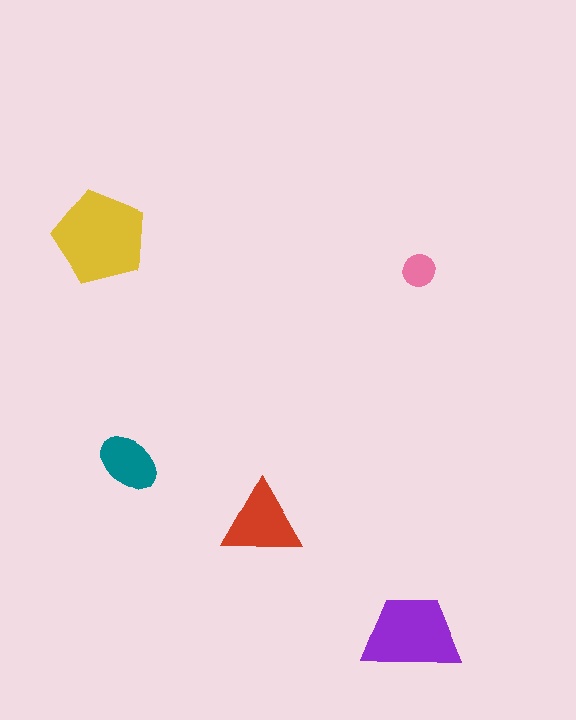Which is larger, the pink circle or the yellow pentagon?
The yellow pentagon.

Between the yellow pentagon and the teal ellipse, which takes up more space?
The yellow pentagon.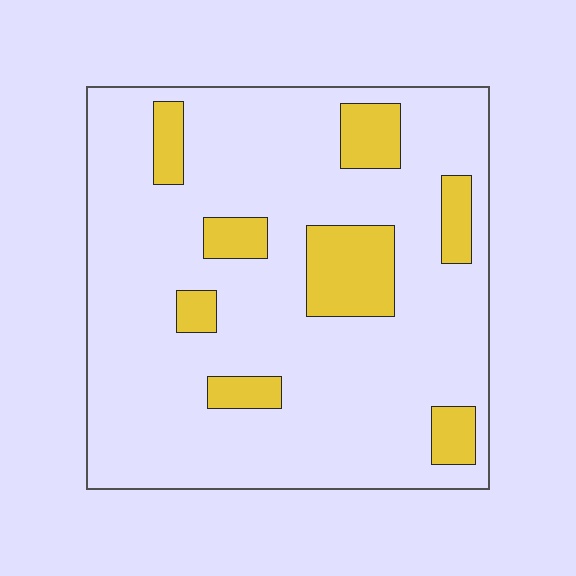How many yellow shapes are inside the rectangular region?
8.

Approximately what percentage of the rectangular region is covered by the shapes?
Approximately 15%.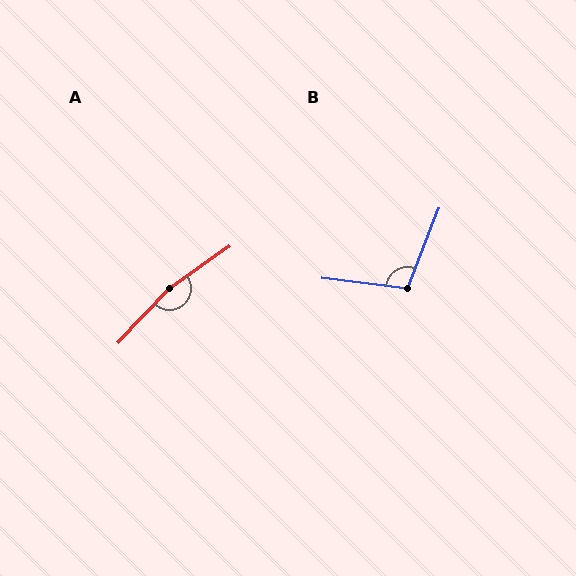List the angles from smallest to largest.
B (104°), A (168°).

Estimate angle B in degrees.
Approximately 104 degrees.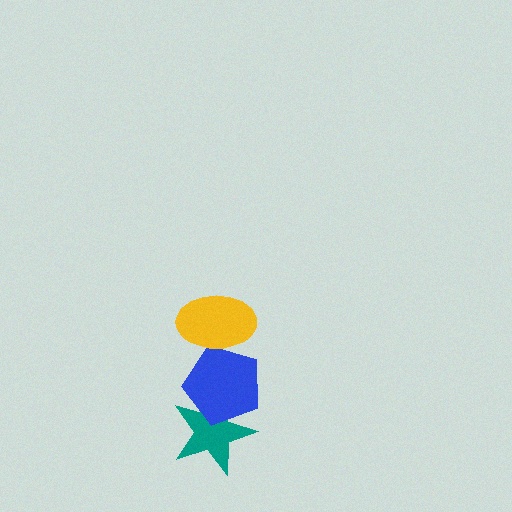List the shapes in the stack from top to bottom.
From top to bottom: the yellow ellipse, the blue pentagon, the teal star.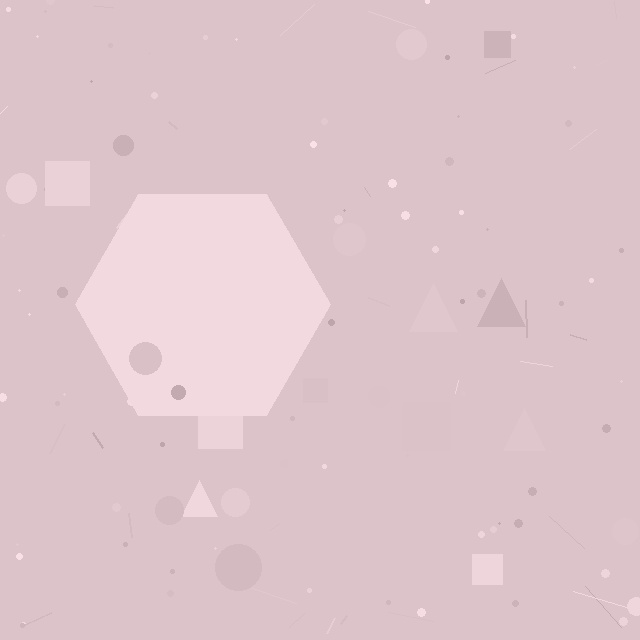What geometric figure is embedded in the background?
A hexagon is embedded in the background.